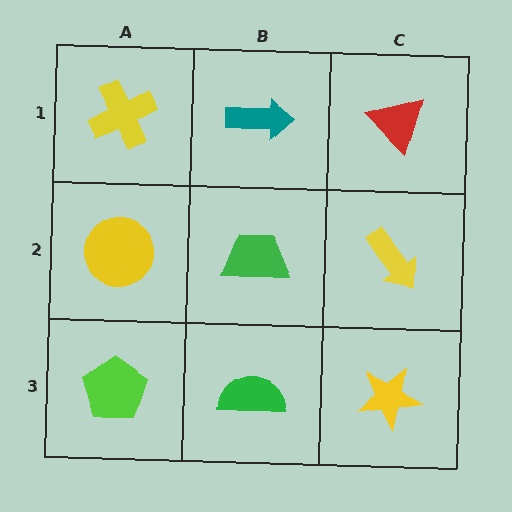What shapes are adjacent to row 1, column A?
A yellow circle (row 2, column A), a teal arrow (row 1, column B).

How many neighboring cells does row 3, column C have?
2.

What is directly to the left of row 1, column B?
A yellow cross.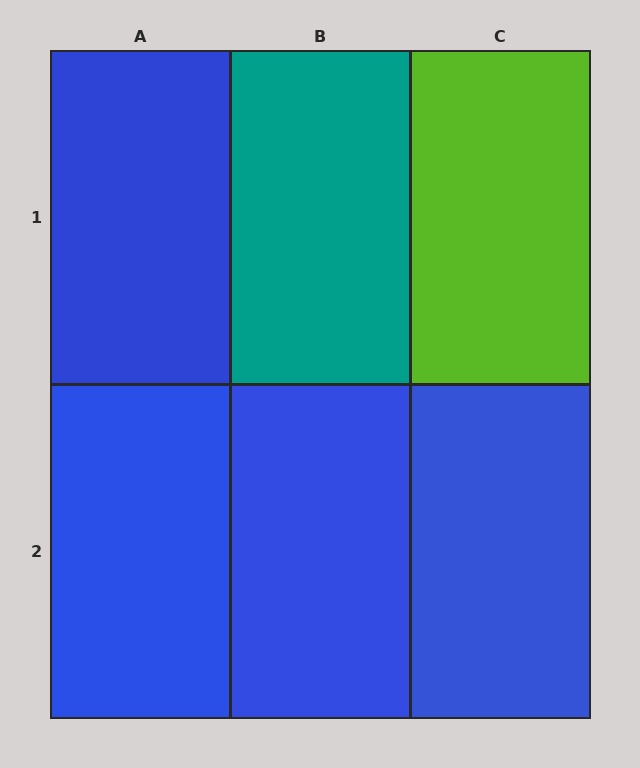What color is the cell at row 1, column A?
Blue.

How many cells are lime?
1 cell is lime.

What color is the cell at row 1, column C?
Lime.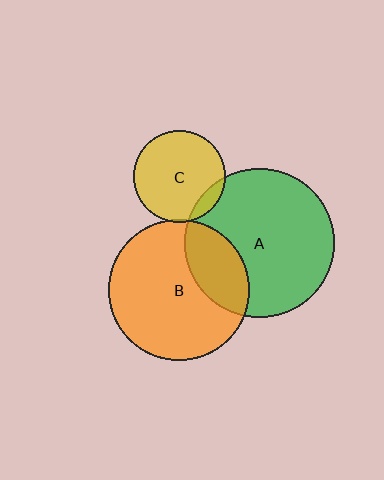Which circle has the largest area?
Circle A (green).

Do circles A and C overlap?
Yes.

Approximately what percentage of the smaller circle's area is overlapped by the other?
Approximately 10%.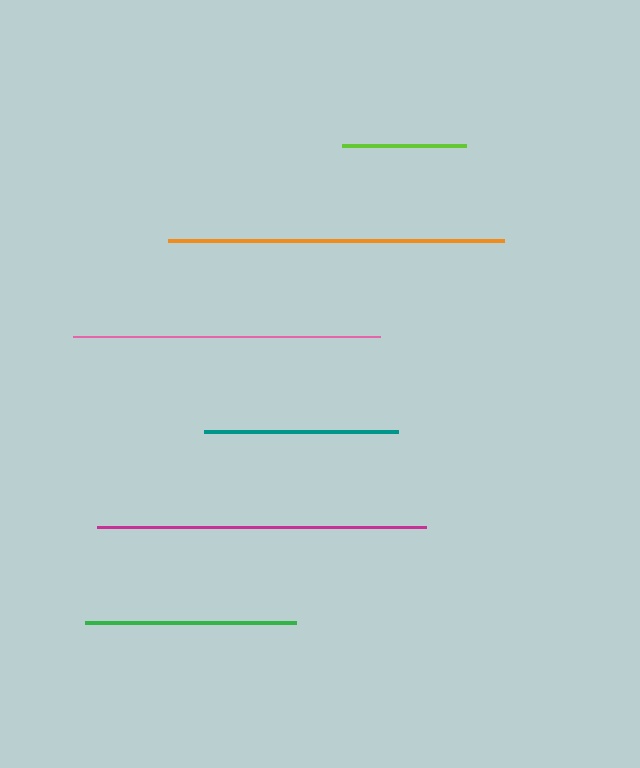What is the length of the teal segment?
The teal segment is approximately 194 pixels long.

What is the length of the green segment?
The green segment is approximately 211 pixels long.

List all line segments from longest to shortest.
From longest to shortest: orange, magenta, pink, green, teal, lime.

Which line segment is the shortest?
The lime line is the shortest at approximately 124 pixels.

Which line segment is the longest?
The orange line is the longest at approximately 336 pixels.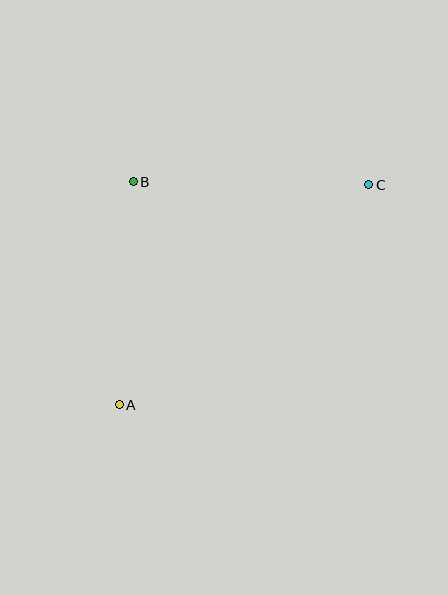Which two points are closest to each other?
Points A and B are closest to each other.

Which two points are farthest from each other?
Points A and C are farthest from each other.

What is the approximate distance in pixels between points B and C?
The distance between B and C is approximately 235 pixels.